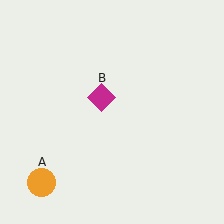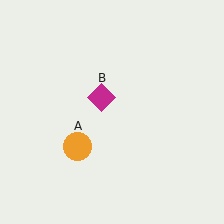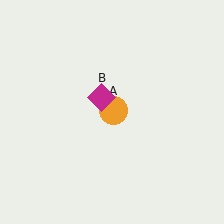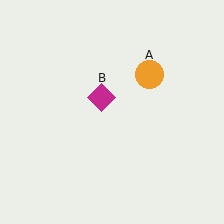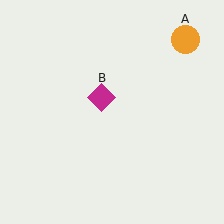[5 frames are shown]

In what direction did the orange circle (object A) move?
The orange circle (object A) moved up and to the right.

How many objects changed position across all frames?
1 object changed position: orange circle (object A).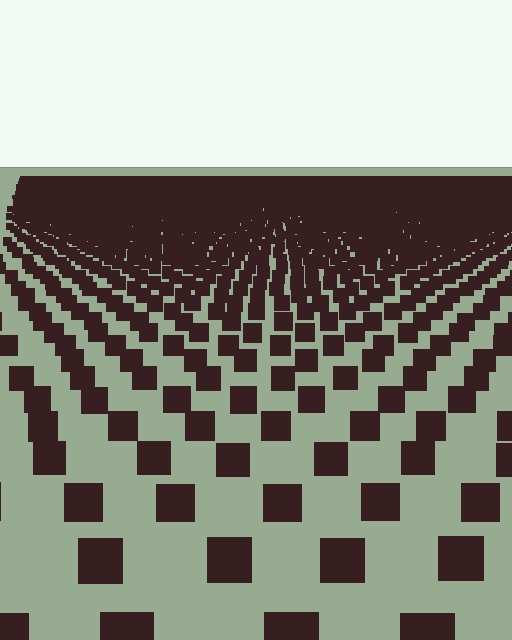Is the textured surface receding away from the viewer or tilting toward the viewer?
The surface is receding away from the viewer. Texture elements get smaller and denser toward the top.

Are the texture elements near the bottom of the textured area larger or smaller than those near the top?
Larger. Near the bottom, elements are closer to the viewer and appear at a bigger on-screen size.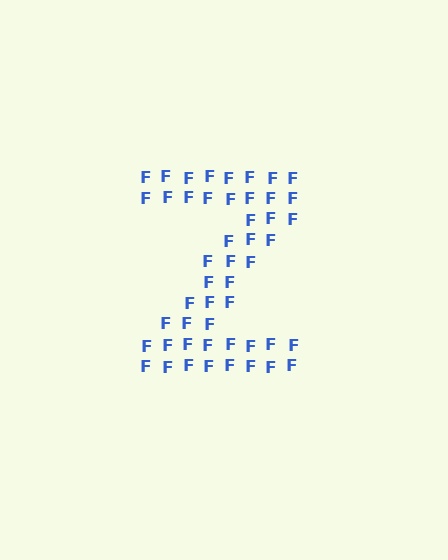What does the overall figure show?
The overall figure shows the letter Z.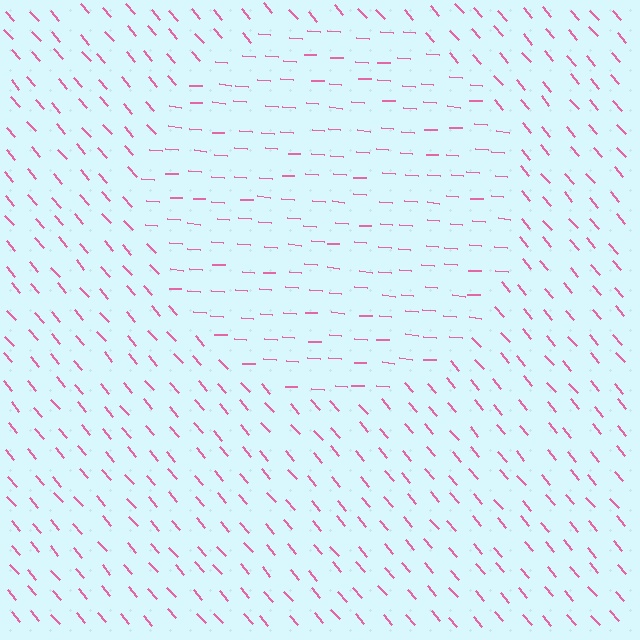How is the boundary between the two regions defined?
The boundary is defined purely by a change in line orientation (approximately 45 degrees difference). All lines are the same color and thickness.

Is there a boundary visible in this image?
Yes, there is a texture boundary formed by a change in line orientation.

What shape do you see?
I see a circle.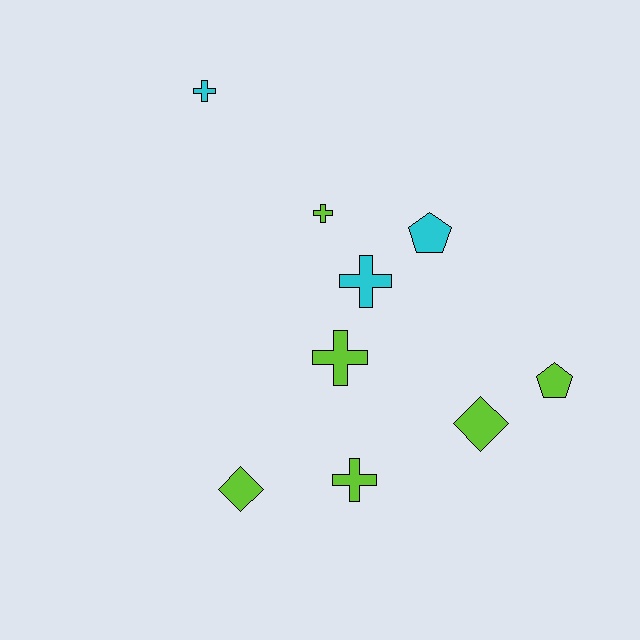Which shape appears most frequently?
Cross, with 5 objects.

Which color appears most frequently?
Lime, with 6 objects.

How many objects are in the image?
There are 9 objects.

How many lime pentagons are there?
There is 1 lime pentagon.